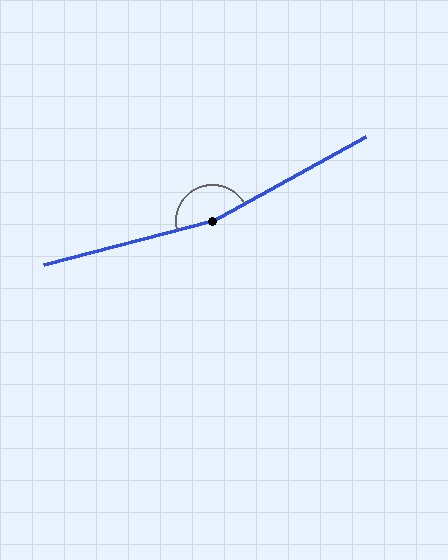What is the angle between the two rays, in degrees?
Approximately 166 degrees.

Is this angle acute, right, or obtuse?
It is obtuse.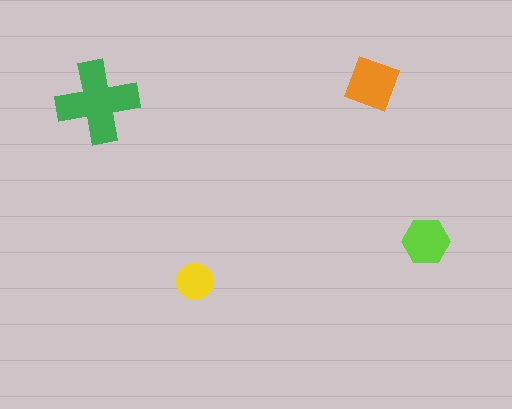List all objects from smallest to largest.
The yellow circle, the lime hexagon, the orange square, the green cross.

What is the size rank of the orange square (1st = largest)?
2nd.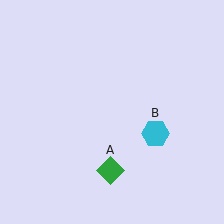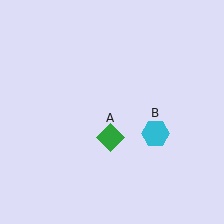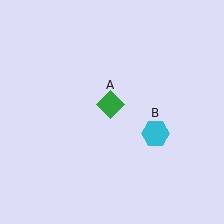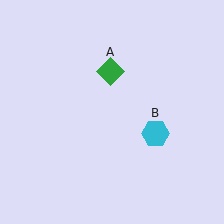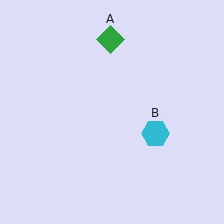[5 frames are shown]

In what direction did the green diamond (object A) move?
The green diamond (object A) moved up.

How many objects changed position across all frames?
1 object changed position: green diamond (object A).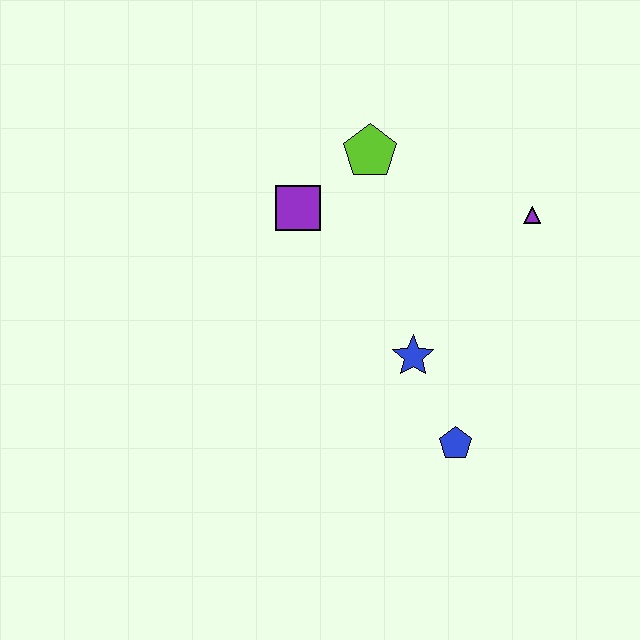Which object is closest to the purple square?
The lime pentagon is closest to the purple square.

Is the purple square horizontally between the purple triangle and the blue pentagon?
No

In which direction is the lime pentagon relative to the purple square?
The lime pentagon is to the right of the purple square.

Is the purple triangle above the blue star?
Yes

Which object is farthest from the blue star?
The lime pentagon is farthest from the blue star.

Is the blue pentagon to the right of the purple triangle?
No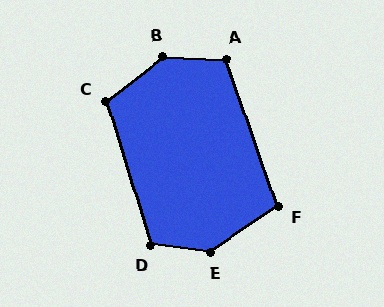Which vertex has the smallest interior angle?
F, at approximately 105 degrees.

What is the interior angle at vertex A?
Approximately 111 degrees (obtuse).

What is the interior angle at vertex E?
Approximately 139 degrees (obtuse).